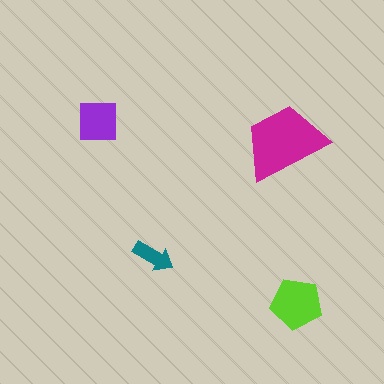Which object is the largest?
The magenta trapezoid.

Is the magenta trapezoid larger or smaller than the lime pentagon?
Larger.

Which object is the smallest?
The teal arrow.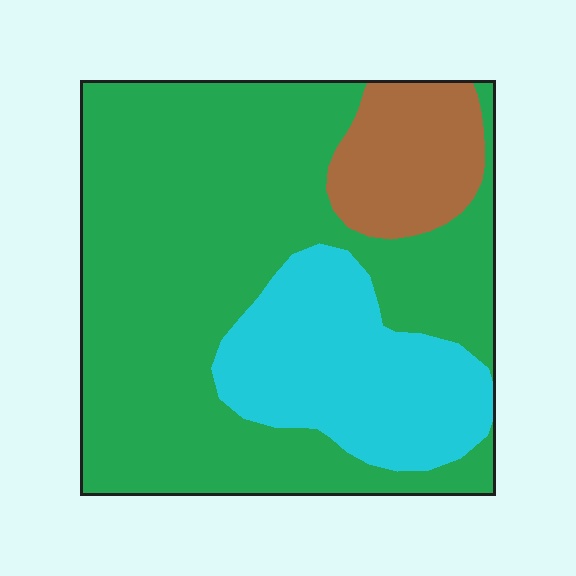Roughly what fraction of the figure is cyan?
Cyan covers about 25% of the figure.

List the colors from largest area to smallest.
From largest to smallest: green, cyan, brown.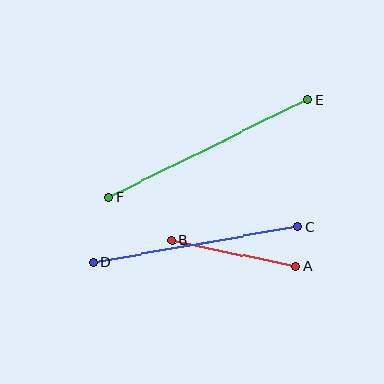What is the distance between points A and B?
The distance is approximately 126 pixels.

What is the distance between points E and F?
The distance is approximately 222 pixels.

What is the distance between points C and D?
The distance is approximately 208 pixels.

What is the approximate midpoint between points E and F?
The midpoint is at approximately (208, 148) pixels.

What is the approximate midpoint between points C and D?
The midpoint is at approximately (196, 245) pixels.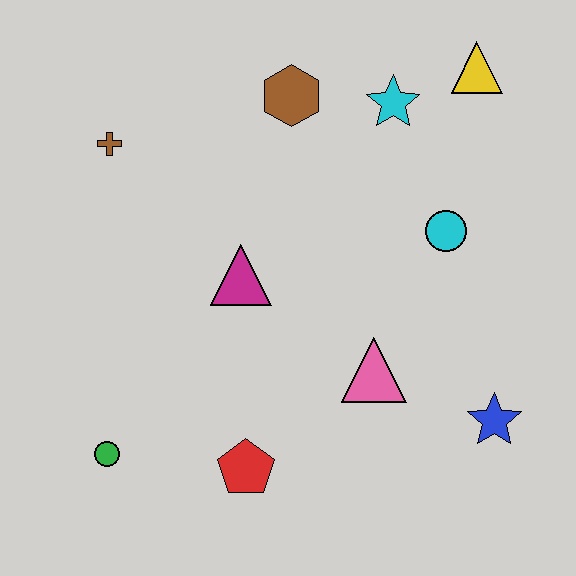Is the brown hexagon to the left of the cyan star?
Yes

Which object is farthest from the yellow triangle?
The green circle is farthest from the yellow triangle.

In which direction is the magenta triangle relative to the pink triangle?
The magenta triangle is to the left of the pink triangle.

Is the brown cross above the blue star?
Yes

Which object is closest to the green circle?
The red pentagon is closest to the green circle.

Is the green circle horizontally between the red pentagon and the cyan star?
No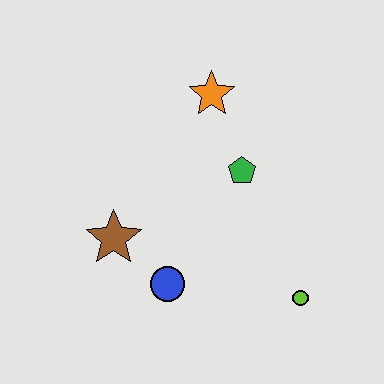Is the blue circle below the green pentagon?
Yes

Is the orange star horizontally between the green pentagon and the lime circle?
No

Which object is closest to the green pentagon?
The orange star is closest to the green pentagon.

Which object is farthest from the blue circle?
The orange star is farthest from the blue circle.